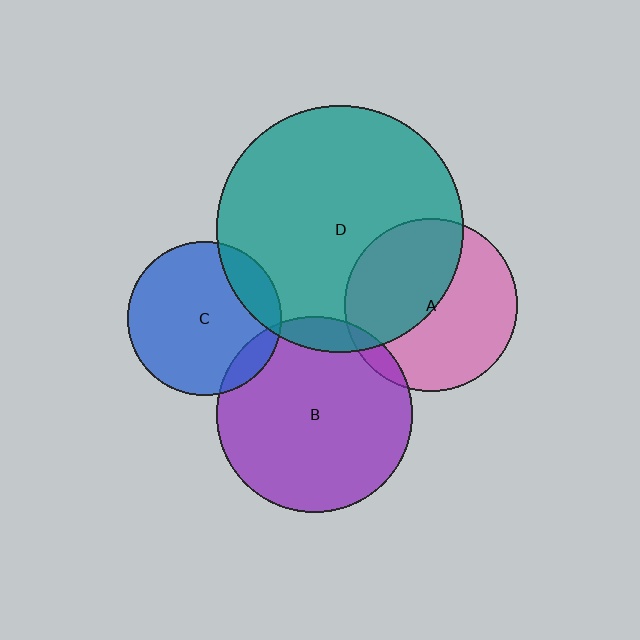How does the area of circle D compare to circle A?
Approximately 2.0 times.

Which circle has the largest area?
Circle D (teal).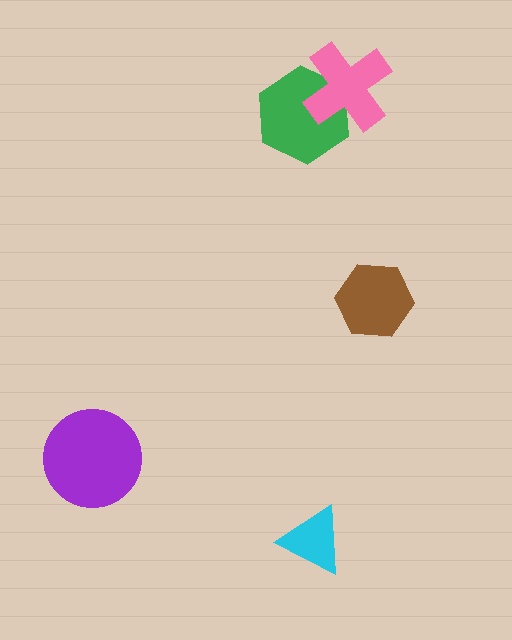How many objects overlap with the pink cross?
1 object overlaps with the pink cross.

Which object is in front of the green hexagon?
The pink cross is in front of the green hexagon.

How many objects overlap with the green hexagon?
1 object overlaps with the green hexagon.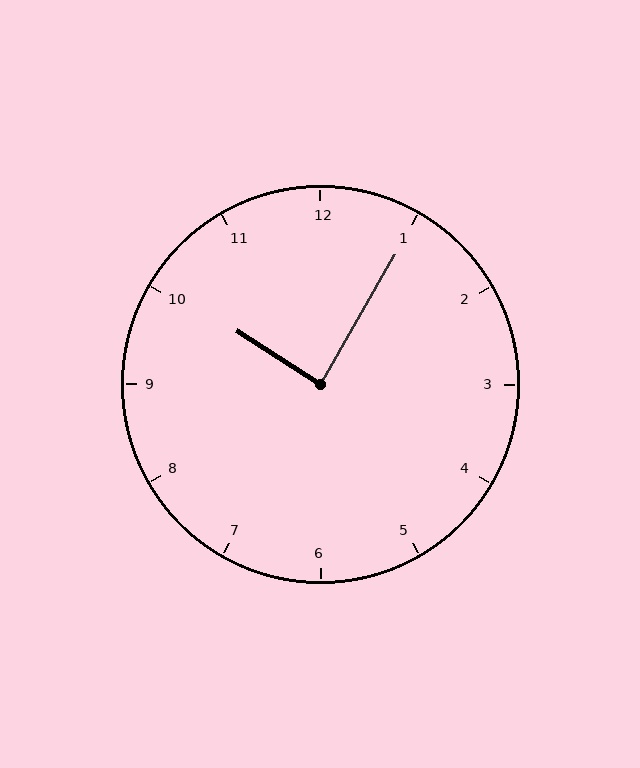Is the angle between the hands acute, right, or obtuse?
It is right.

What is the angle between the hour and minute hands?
Approximately 88 degrees.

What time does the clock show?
10:05.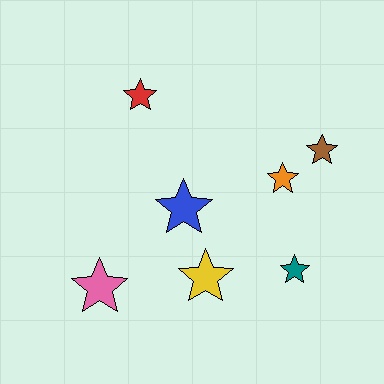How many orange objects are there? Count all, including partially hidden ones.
There is 1 orange object.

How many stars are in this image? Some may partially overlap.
There are 7 stars.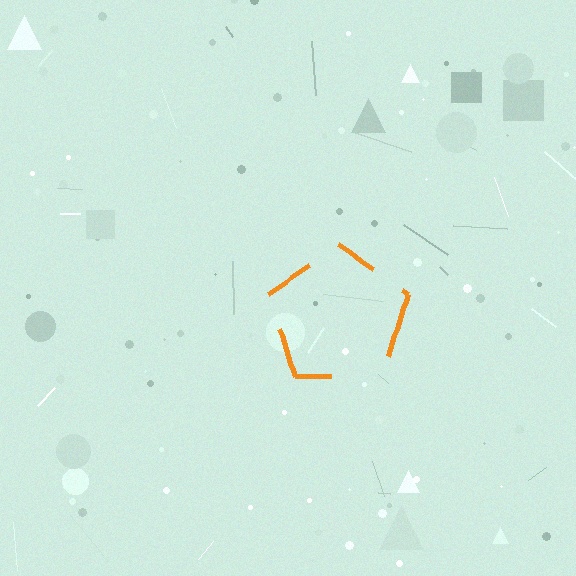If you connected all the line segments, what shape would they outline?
They would outline a pentagon.